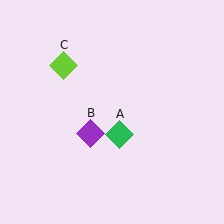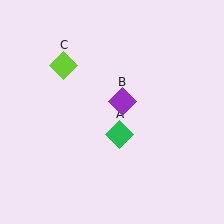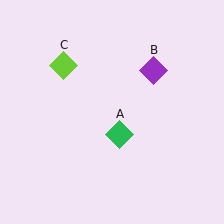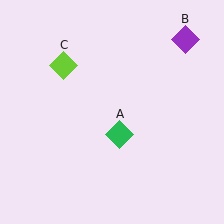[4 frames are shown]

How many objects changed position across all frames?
1 object changed position: purple diamond (object B).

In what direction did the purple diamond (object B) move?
The purple diamond (object B) moved up and to the right.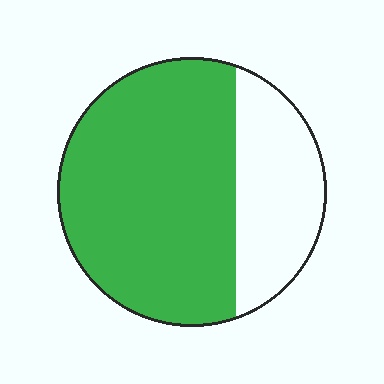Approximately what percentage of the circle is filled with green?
Approximately 70%.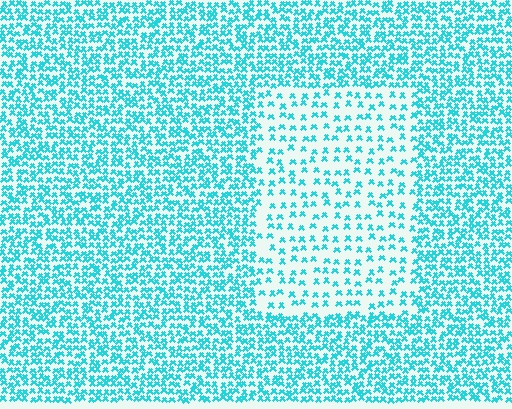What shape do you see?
I see a rectangle.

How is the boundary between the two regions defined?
The boundary is defined by a change in element density (approximately 2.3x ratio). All elements are the same color, size, and shape.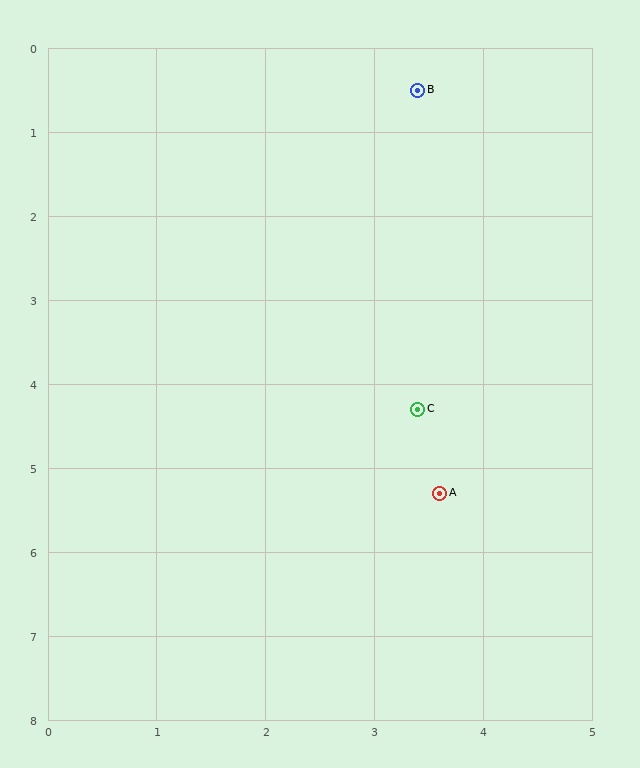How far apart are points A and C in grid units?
Points A and C are about 1.0 grid units apart.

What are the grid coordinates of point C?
Point C is at approximately (3.4, 4.3).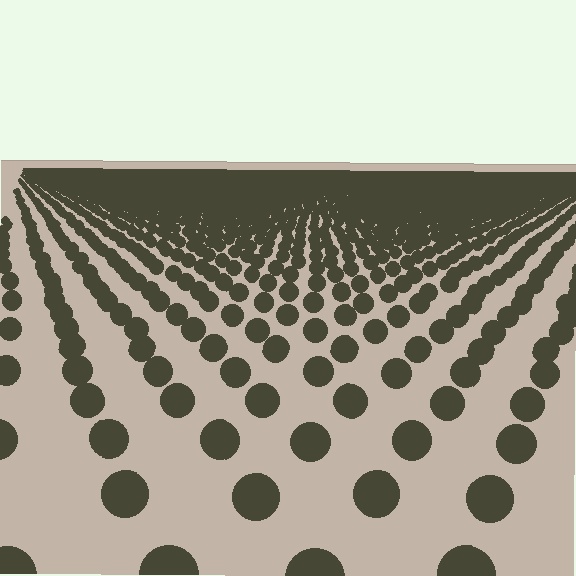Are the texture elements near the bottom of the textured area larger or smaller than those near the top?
Larger. Near the bottom, elements are closer to the viewer and appear at a bigger on-screen size.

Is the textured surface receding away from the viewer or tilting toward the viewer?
The surface is receding away from the viewer. Texture elements get smaller and denser toward the top.